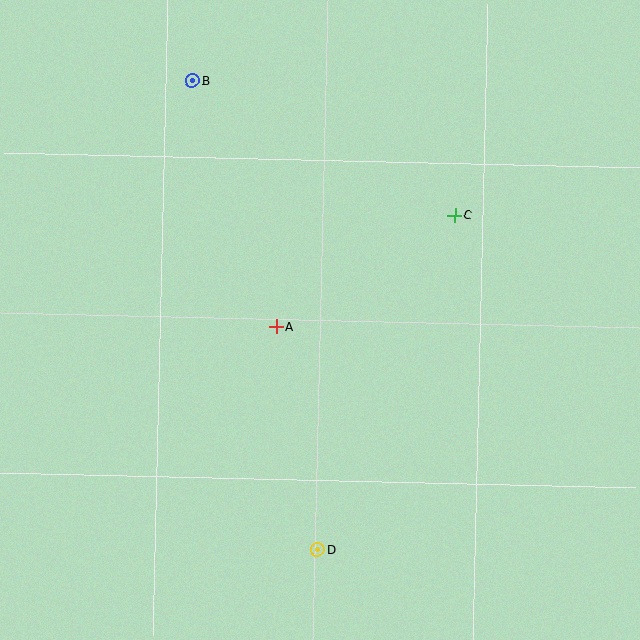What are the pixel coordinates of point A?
Point A is at (276, 327).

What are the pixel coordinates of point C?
Point C is at (455, 216).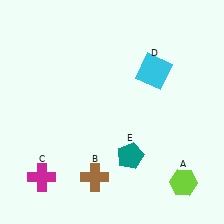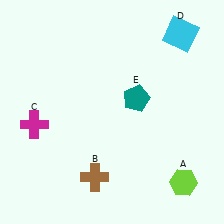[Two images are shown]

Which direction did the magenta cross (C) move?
The magenta cross (C) moved up.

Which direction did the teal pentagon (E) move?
The teal pentagon (E) moved up.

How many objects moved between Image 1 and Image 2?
3 objects moved between the two images.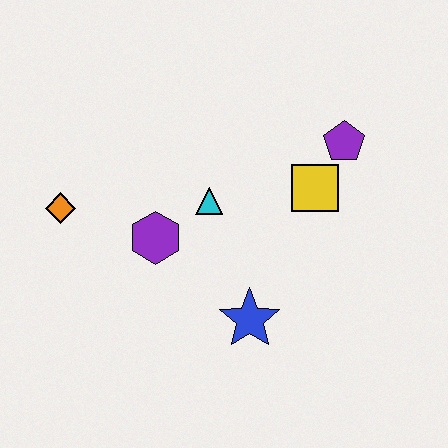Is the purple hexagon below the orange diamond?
Yes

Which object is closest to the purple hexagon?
The cyan triangle is closest to the purple hexagon.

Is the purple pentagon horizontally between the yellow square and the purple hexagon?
No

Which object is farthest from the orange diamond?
The purple pentagon is farthest from the orange diamond.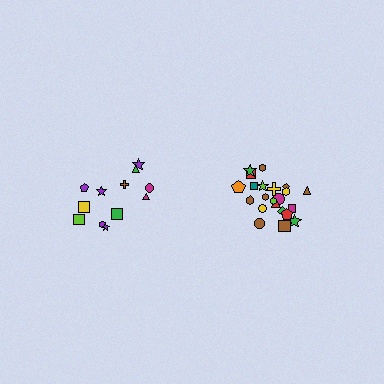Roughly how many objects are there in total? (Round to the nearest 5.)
Roughly 35 objects in total.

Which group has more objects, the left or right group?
The right group.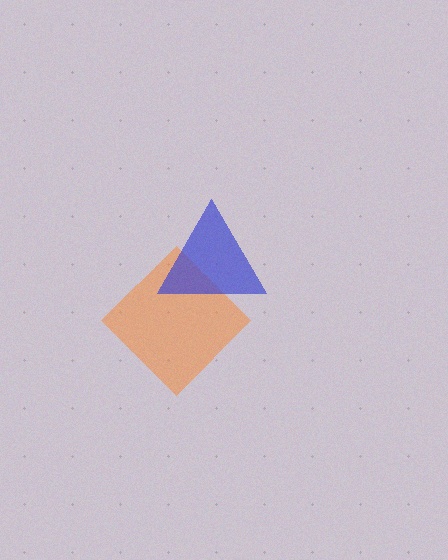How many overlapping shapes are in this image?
There are 2 overlapping shapes in the image.